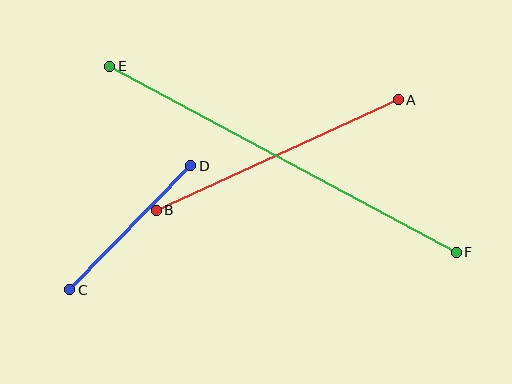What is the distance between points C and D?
The distance is approximately 173 pixels.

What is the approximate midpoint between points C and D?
The midpoint is at approximately (130, 228) pixels.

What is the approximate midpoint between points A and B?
The midpoint is at approximately (277, 155) pixels.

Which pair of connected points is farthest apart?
Points E and F are farthest apart.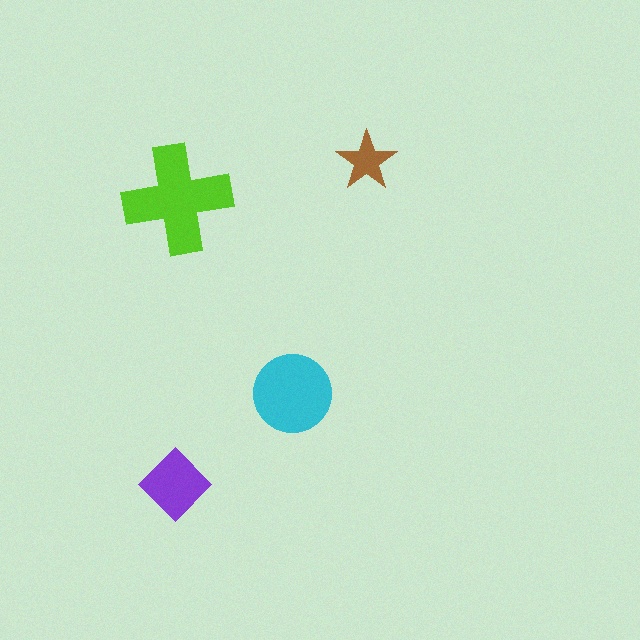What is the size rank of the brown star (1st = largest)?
4th.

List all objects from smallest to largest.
The brown star, the purple diamond, the cyan circle, the lime cross.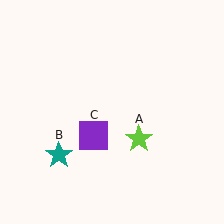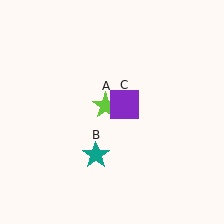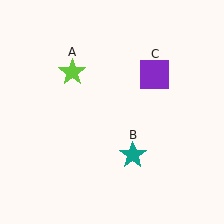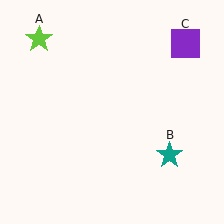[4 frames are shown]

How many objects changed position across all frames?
3 objects changed position: lime star (object A), teal star (object B), purple square (object C).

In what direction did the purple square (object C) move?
The purple square (object C) moved up and to the right.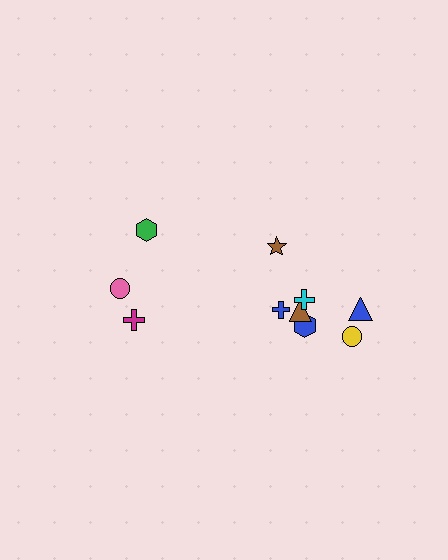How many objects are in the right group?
There are 7 objects.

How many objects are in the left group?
There are 3 objects.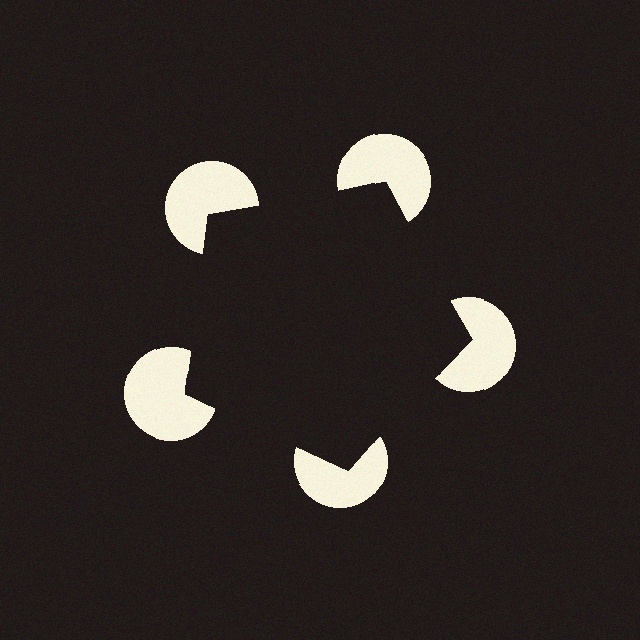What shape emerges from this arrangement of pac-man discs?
An illusory pentagon — its edges are inferred from the aligned wedge cuts in the pac-man discs, not physically drawn.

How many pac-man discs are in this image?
There are 5 — one at each vertex of the illusory pentagon.